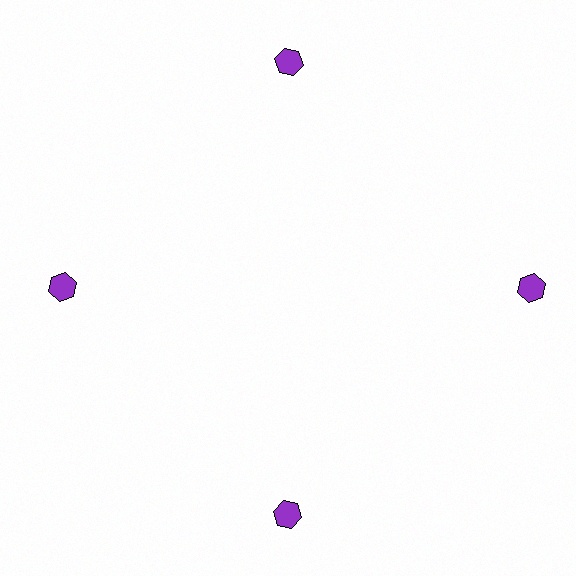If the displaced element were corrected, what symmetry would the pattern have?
It would have 4-fold rotational symmetry — the pattern would map onto itself every 90 degrees.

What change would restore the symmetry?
The symmetry would be restored by moving it inward, back onto the ring so that all 4 hexagons sit at equal angles and equal distance from the center.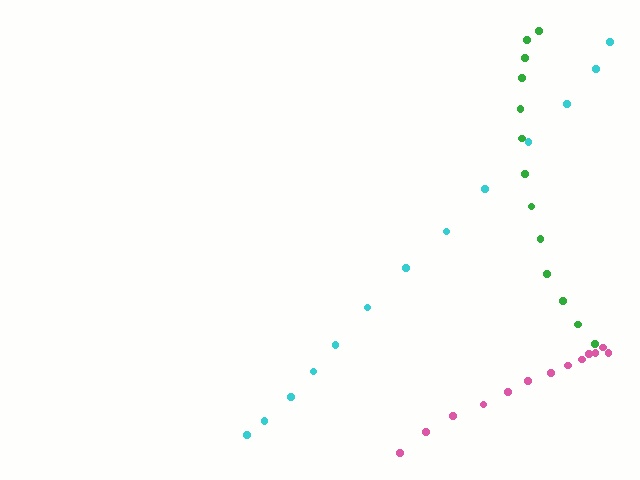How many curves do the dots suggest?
There are 3 distinct paths.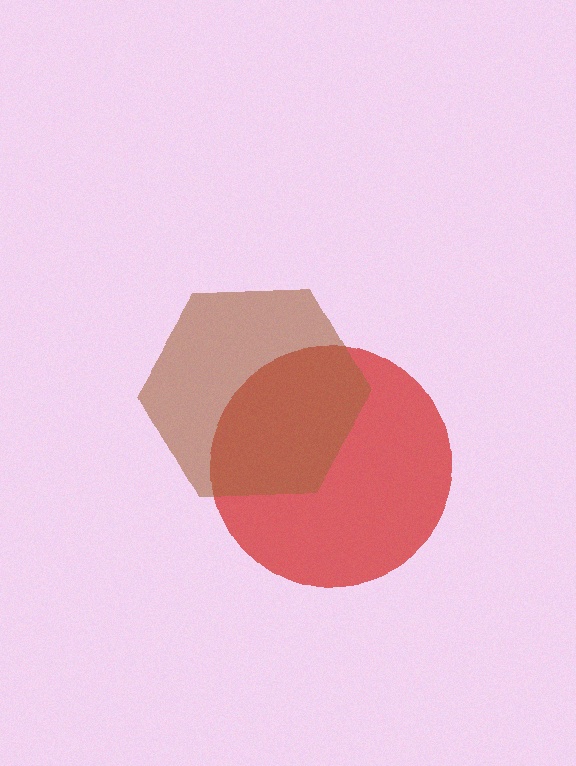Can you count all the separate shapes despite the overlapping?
Yes, there are 2 separate shapes.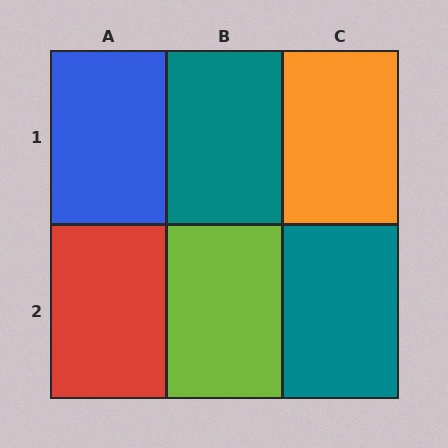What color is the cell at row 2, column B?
Lime.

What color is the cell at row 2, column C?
Teal.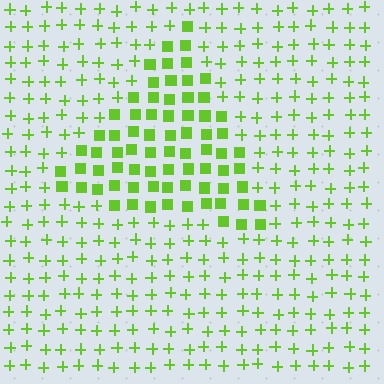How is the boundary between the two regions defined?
The boundary is defined by a change in element shape: squares inside vs. plus signs outside. All elements share the same color and spacing.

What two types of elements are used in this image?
The image uses squares inside the triangle region and plus signs outside it.